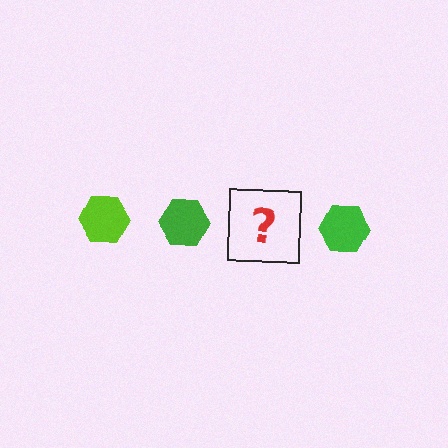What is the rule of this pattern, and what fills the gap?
The rule is that the pattern cycles through lime, green hexagons. The gap should be filled with a lime hexagon.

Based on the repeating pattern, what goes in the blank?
The blank should be a lime hexagon.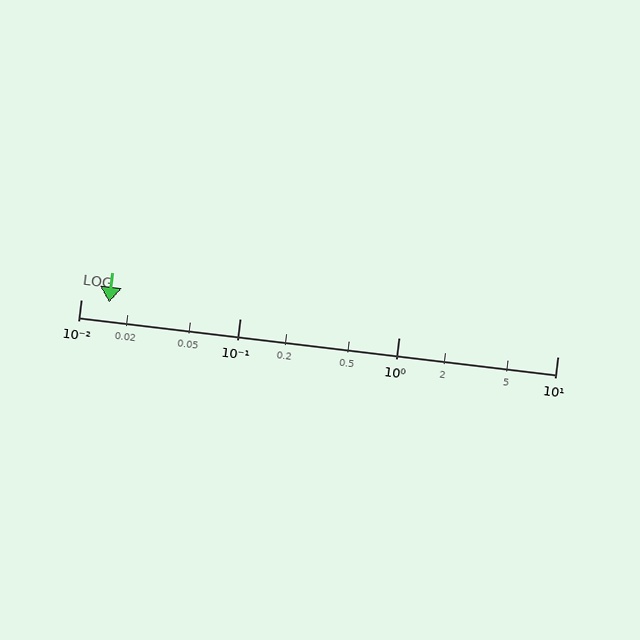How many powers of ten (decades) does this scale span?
The scale spans 3 decades, from 0.01 to 10.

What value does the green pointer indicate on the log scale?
The pointer indicates approximately 0.015.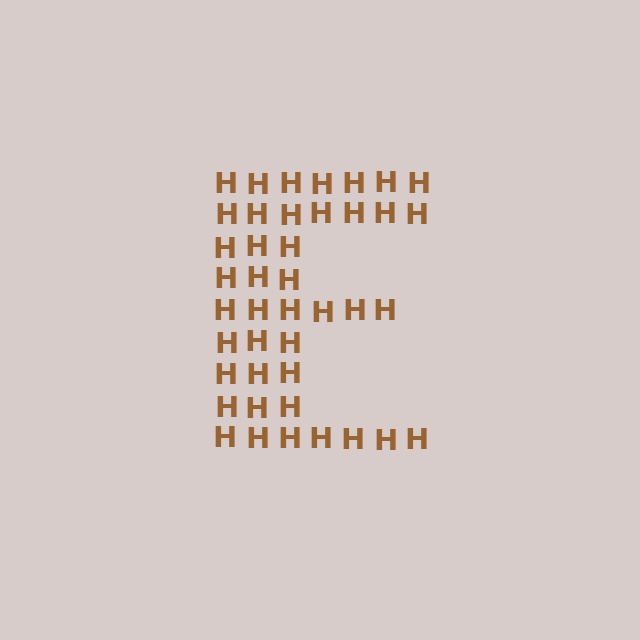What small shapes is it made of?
It is made of small letter H's.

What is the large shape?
The large shape is the letter E.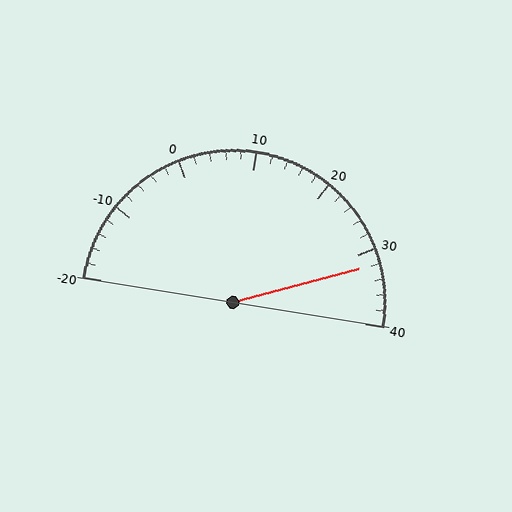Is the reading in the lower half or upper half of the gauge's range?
The reading is in the upper half of the range (-20 to 40).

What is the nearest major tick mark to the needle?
The nearest major tick mark is 30.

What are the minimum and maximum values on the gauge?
The gauge ranges from -20 to 40.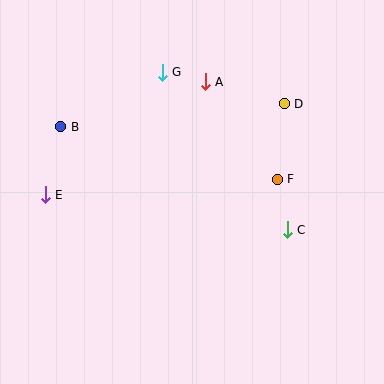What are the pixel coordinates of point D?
Point D is at (284, 104).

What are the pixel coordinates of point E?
Point E is at (45, 195).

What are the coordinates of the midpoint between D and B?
The midpoint between D and B is at (173, 115).